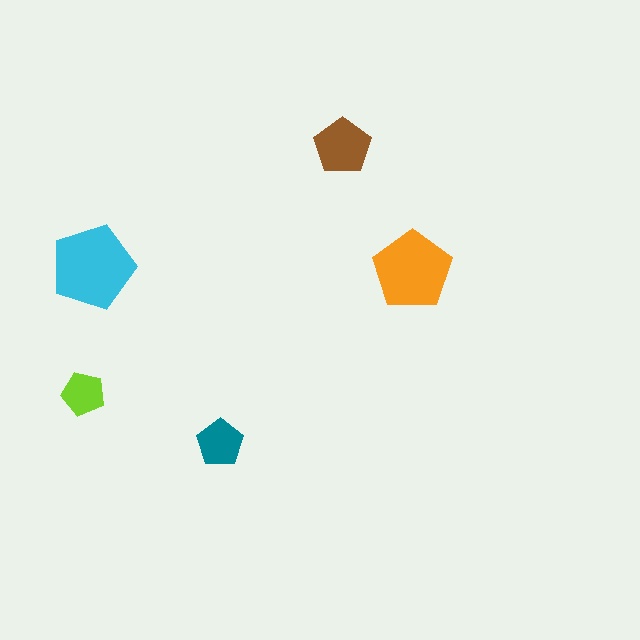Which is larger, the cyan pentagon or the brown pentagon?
The cyan one.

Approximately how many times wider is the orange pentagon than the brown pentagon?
About 1.5 times wider.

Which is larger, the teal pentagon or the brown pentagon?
The brown one.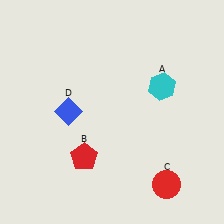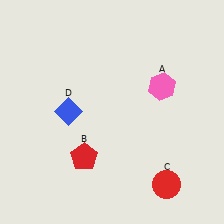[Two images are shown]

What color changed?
The hexagon (A) changed from cyan in Image 1 to pink in Image 2.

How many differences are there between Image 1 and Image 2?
There is 1 difference between the two images.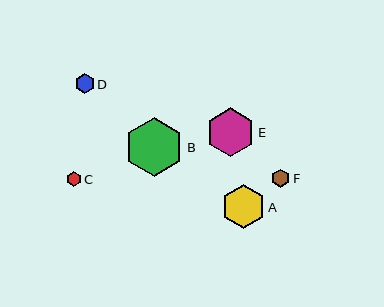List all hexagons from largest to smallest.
From largest to smallest: B, E, A, D, F, C.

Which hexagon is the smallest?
Hexagon C is the smallest with a size of approximately 15 pixels.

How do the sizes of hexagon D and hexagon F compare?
Hexagon D and hexagon F are approximately the same size.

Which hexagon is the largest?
Hexagon B is the largest with a size of approximately 59 pixels.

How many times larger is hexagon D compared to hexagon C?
Hexagon D is approximately 1.3 times the size of hexagon C.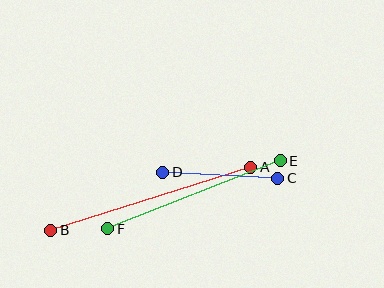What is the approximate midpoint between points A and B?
The midpoint is at approximately (151, 199) pixels.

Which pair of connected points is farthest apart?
Points A and B are farthest apart.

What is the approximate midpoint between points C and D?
The midpoint is at approximately (220, 175) pixels.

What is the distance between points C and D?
The distance is approximately 115 pixels.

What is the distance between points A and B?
The distance is approximately 209 pixels.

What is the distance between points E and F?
The distance is approximately 185 pixels.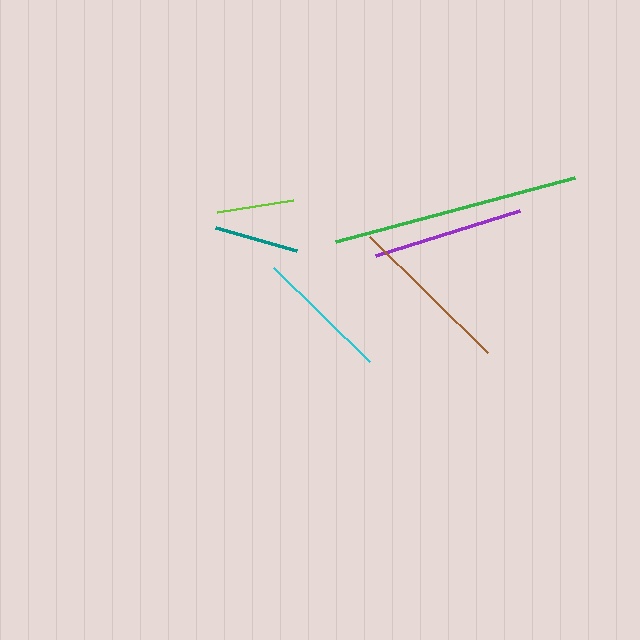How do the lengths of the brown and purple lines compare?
The brown and purple lines are approximately the same length.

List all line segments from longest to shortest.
From longest to shortest: green, brown, purple, cyan, teal, lime.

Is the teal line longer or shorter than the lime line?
The teal line is longer than the lime line.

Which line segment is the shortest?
The lime line is the shortest at approximately 78 pixels.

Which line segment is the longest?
The green line is the longest at approximately 247 pixels.